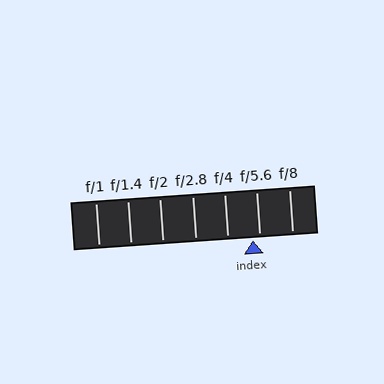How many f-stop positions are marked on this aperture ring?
There are 7 f-stop positions marked.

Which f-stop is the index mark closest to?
The index mark is closest to f/5.6.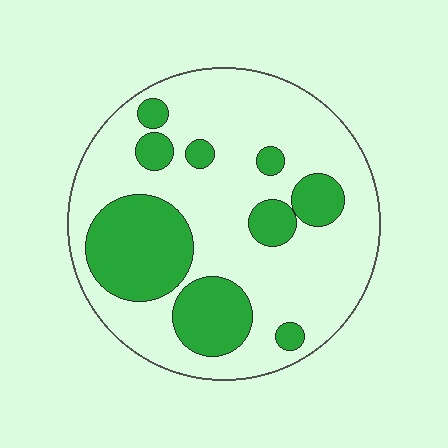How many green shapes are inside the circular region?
9.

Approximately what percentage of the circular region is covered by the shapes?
Approximately 30%.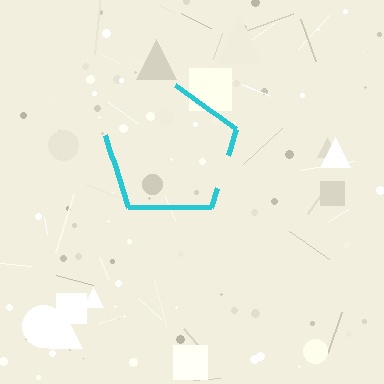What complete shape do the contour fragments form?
The contour fragments form a pentagon.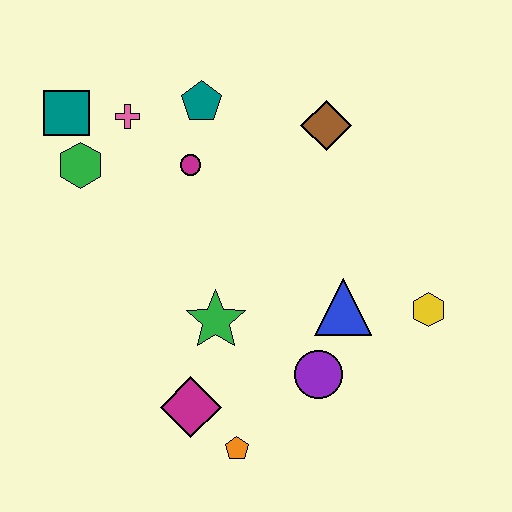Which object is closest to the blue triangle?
The purple circle is closest to the blue triangle.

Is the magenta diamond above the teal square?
No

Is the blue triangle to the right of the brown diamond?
Yes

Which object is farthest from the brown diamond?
The orange pentagon is farthest from the brown diamond.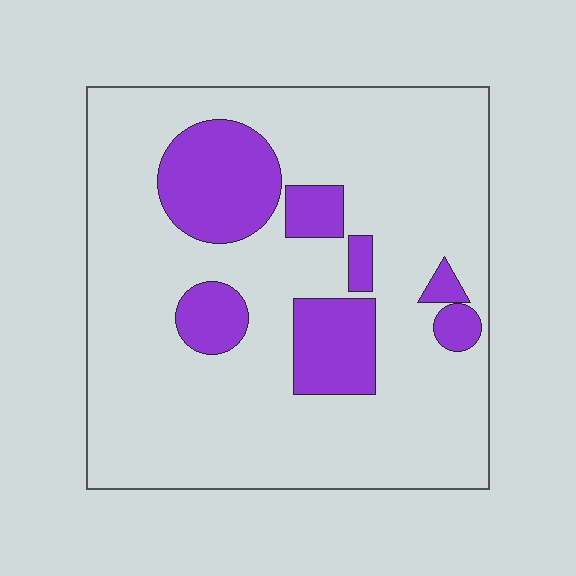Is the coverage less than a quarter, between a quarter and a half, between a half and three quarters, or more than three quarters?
Less than a quarter.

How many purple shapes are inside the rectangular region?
7.